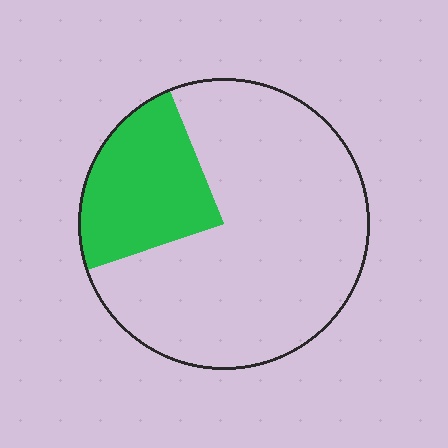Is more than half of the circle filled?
No.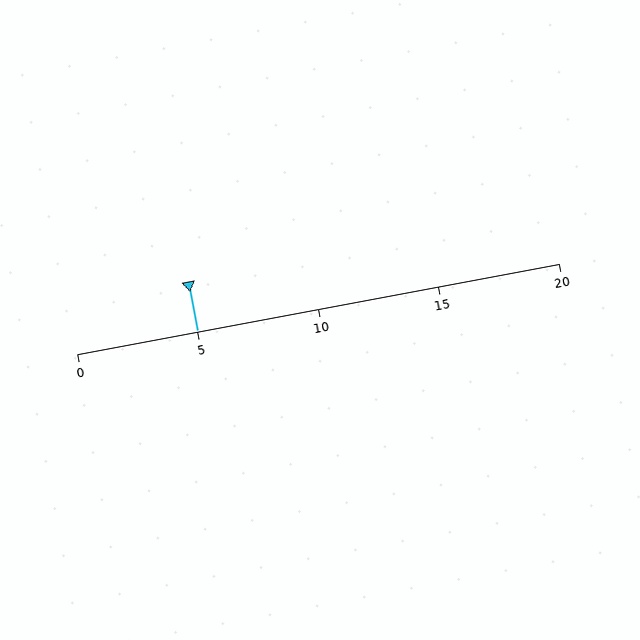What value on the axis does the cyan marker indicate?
The marker indicates approximately 5.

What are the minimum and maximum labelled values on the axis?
The axis runs from 0 to 20.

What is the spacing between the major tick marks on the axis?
The major ticks are spaced 5 apart.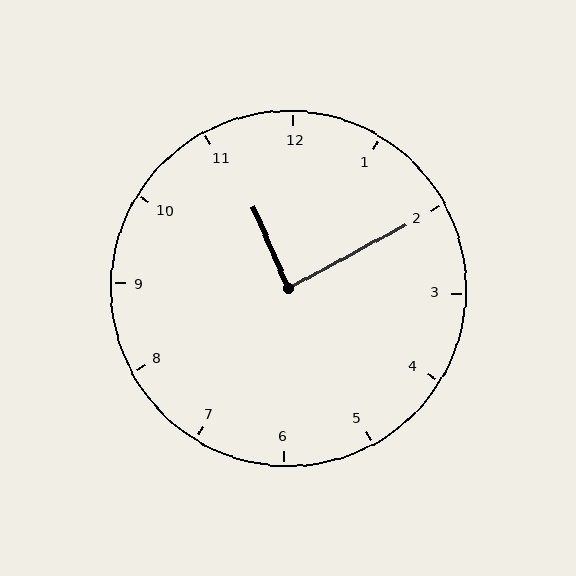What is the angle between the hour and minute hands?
Approximately 85 degrees.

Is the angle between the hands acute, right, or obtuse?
It is right.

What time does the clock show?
11:10.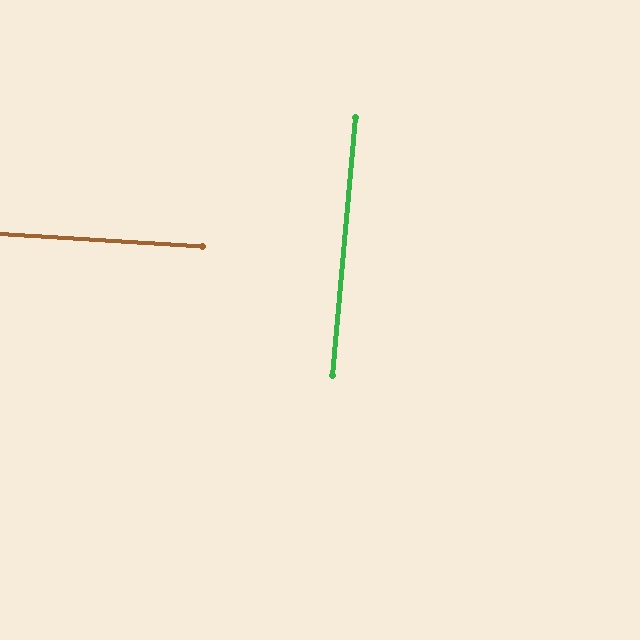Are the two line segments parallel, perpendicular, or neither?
Perpendicular — they meet at approximately 89°.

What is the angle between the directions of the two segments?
Approximately 89 degrees.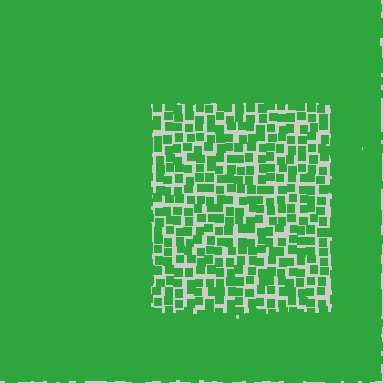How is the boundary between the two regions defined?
The boundary is defined by a change in element density (approximately 2.9x ratio). All elements are the same color, size, and shape.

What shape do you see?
I see a rectangle.